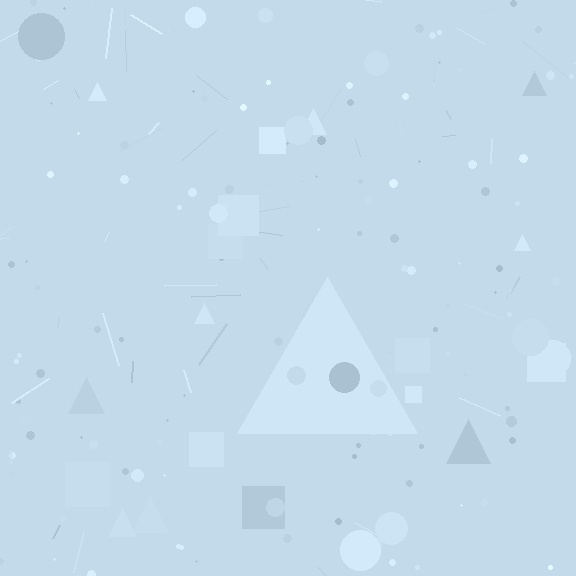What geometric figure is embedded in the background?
A triangle is embedded in the background.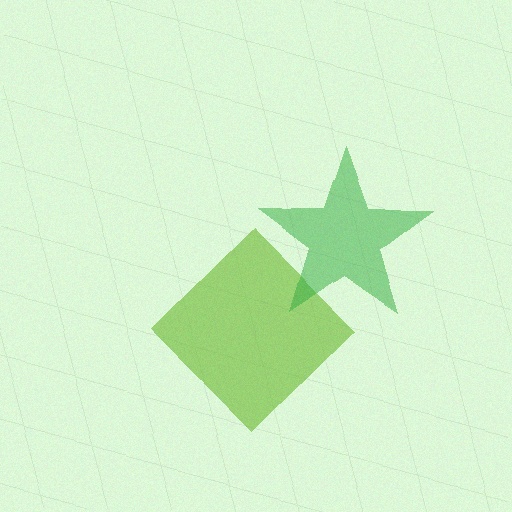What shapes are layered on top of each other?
The layered shapes are: a lime diamond, a green star.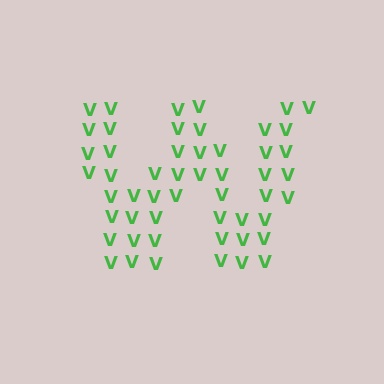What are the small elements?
The small elements are letter V's.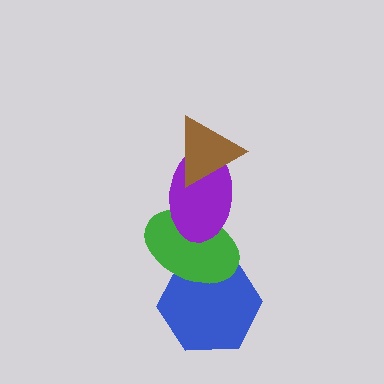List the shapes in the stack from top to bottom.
From top to bottom: the brown triangle, the purple ellipse, the green ellipse, the blue hexagon.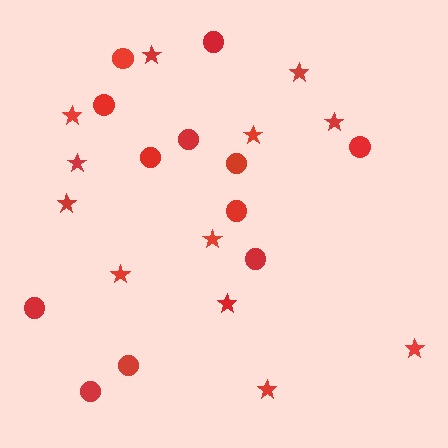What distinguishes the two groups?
There are 2 groups: one group of circles (12) and one group of stars (12).